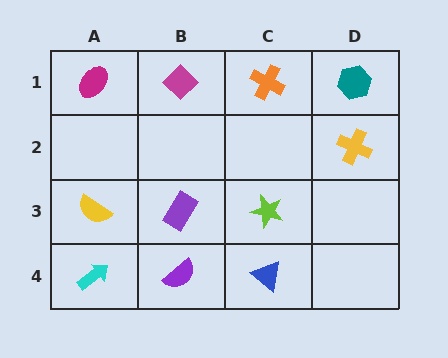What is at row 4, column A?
A cyan arrow.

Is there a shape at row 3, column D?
No, that cell is empty.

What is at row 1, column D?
A teal hexagon.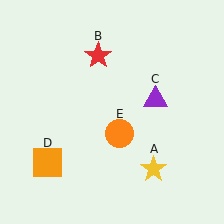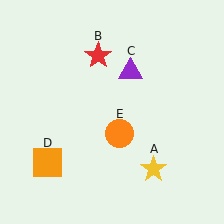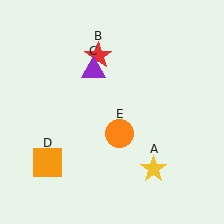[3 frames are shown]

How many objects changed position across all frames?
1 object changed position: purple triangle (object C).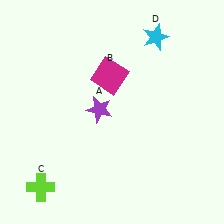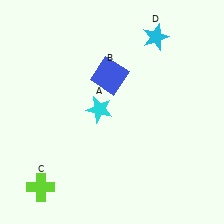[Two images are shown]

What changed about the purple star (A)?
In Image 1, A is purple. In Image 2, it changed to cyan.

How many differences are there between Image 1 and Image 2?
There are 2 differences between the two images.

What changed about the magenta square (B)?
In Image 1, B is magenta. In Image 2, it changed to blue.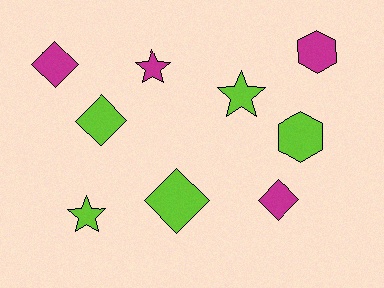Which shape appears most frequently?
Diamond, with 4 objects.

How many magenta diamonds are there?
There are 2 magenta diamonds.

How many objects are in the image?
There are 9 objects.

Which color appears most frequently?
Lime, with 5 objects.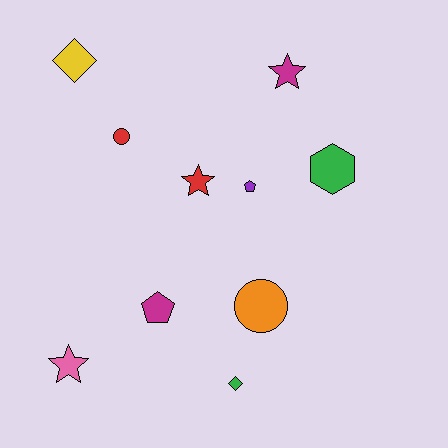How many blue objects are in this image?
There are no blue objects.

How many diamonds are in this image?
There are 2 diamonds.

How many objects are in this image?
There are 10 objects.